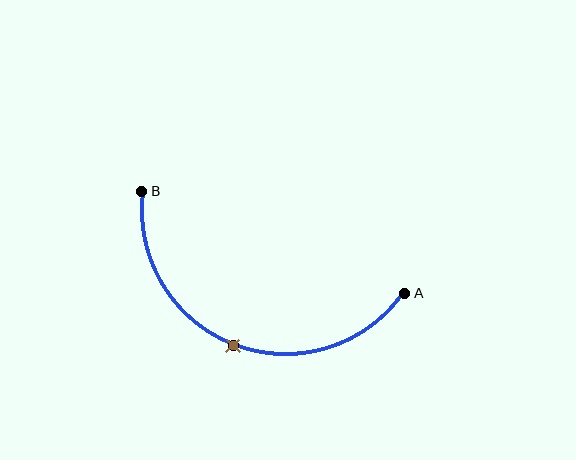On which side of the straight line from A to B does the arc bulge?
The arc bulges below the straight line connecting A and B.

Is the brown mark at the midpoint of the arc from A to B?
Yes. The brown mark lies on the arc at equal arc-length from both A and B — it is the arc midpoint.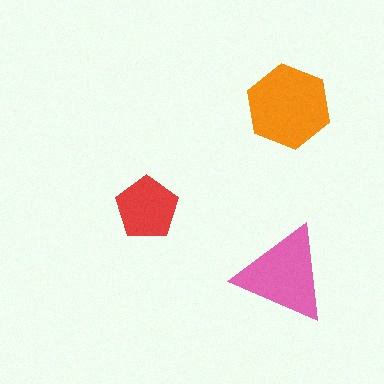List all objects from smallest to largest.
The red pentagon, the pink triangle, the orange hexagon.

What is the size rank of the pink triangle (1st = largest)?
2nd.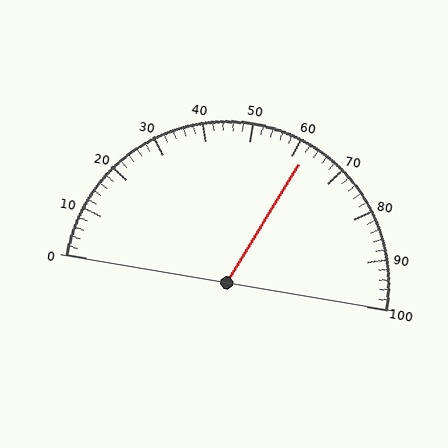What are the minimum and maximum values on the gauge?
The gauge ranges from 0 to 100.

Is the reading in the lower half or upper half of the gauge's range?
The reading is in the upper half of the range (0 to 100).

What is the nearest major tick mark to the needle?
The nearest major tick mark is 60.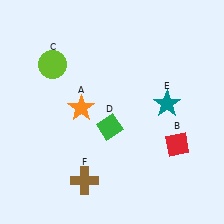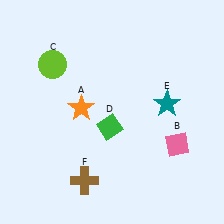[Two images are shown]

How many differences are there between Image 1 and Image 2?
There is 1 difference between the two images.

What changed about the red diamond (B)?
In Image 1, B is red. In Image 2, it changed to pink.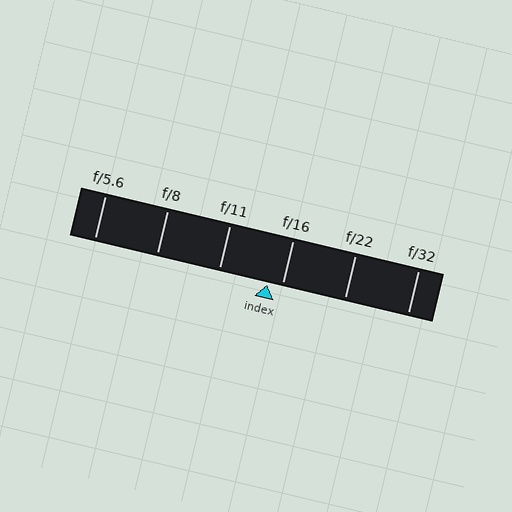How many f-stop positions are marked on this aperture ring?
There are 6 f-stop positions marked.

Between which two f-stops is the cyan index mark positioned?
The index mark is between f/11 and f/16.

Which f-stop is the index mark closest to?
The index mark is closest to f/16.